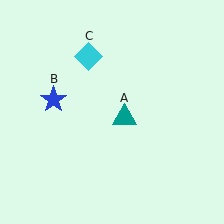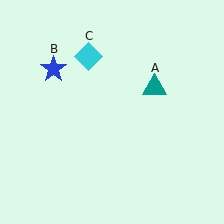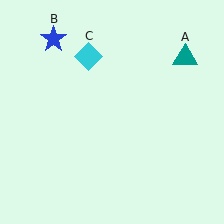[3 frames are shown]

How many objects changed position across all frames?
2 objects changed position: teal triangle (object A), blue star (object B).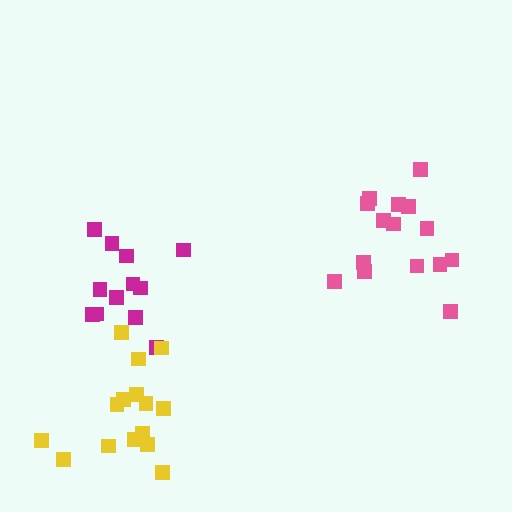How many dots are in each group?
Group 1: 12 dots, Group 2: 15 dots, Group 3: 16 dots (43 total).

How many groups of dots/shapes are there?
There are 3 groups.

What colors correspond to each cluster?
The clusters are colored: magenta, pink, yellow.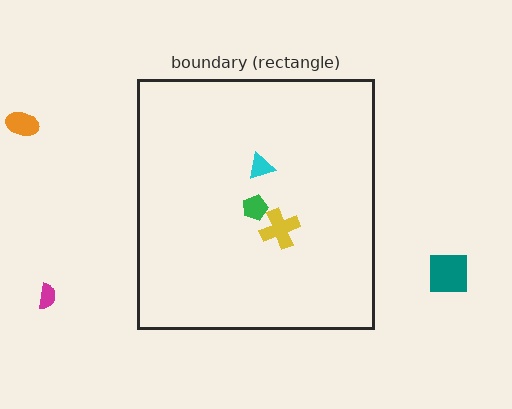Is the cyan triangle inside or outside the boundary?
Inside.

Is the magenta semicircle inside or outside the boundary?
Outside.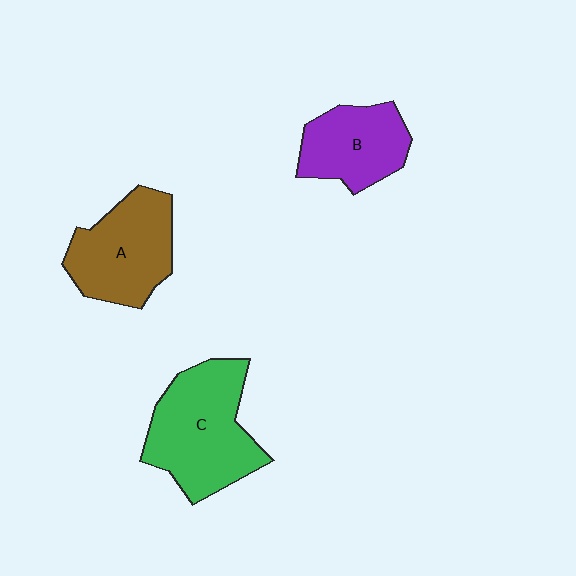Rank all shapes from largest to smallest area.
From largest to smallest: C (green), A (brown), B (purple).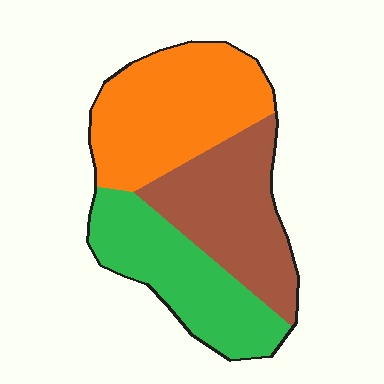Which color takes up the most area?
Orange, at roughly 40%.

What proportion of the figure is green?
Green covers about 30% of the figure.